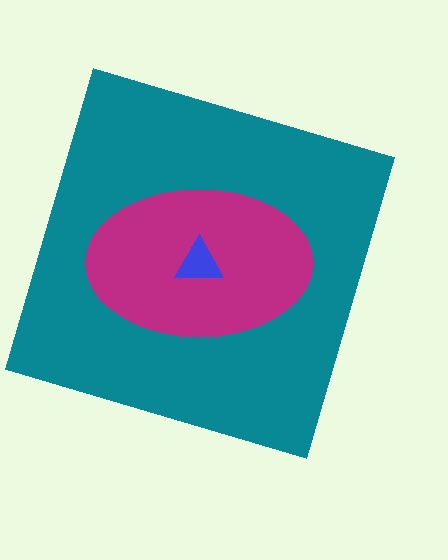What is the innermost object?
The blue triangle.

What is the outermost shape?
The teal square.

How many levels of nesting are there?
3.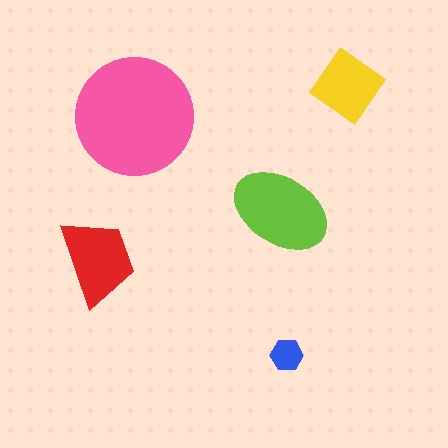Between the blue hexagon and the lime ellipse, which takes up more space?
The lime ellipse.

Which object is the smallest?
The blue hexagon.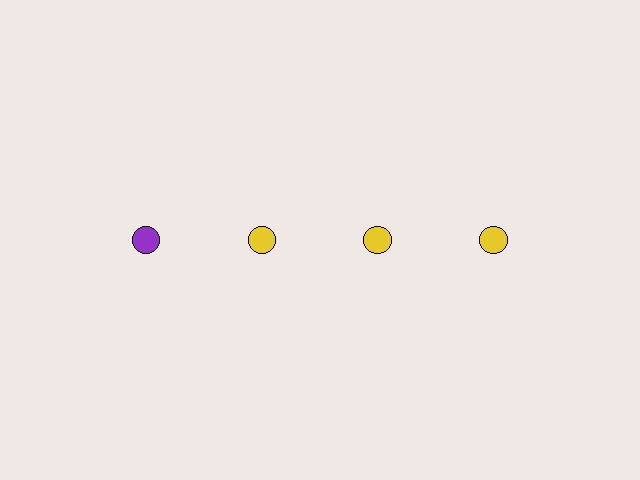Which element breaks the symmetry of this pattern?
The purple circle in the top row, leftmost column breaks the symmetry. All other shapes are yellow circles.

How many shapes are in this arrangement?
There are 4 shapes arranged in a grid pattern.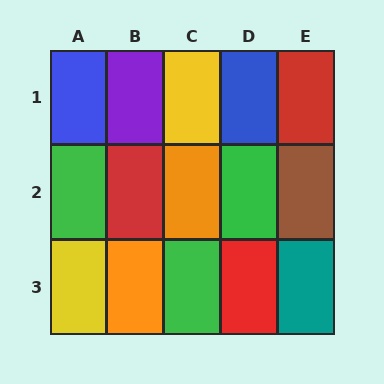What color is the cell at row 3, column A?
Yellow.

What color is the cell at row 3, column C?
Green.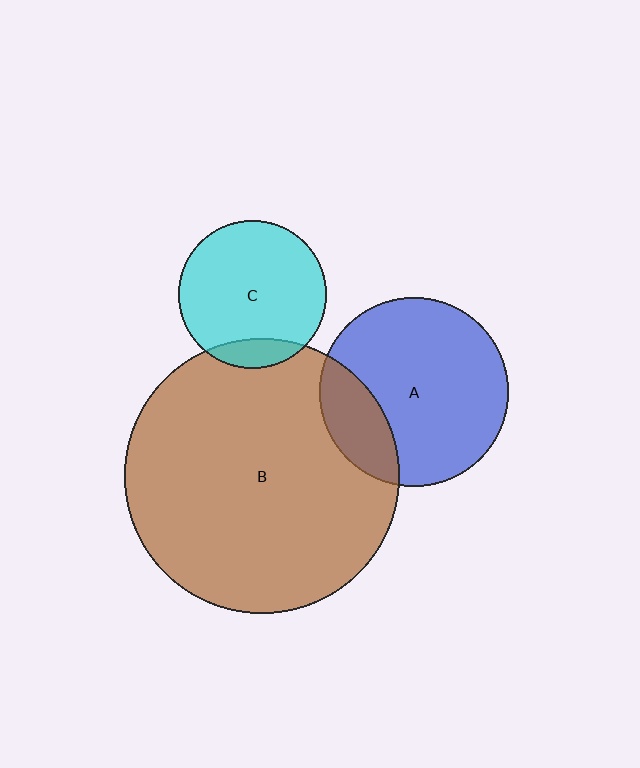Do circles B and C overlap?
Yes.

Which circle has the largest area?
Circle B (brown).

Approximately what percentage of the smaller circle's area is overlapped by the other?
Approximately 10%.